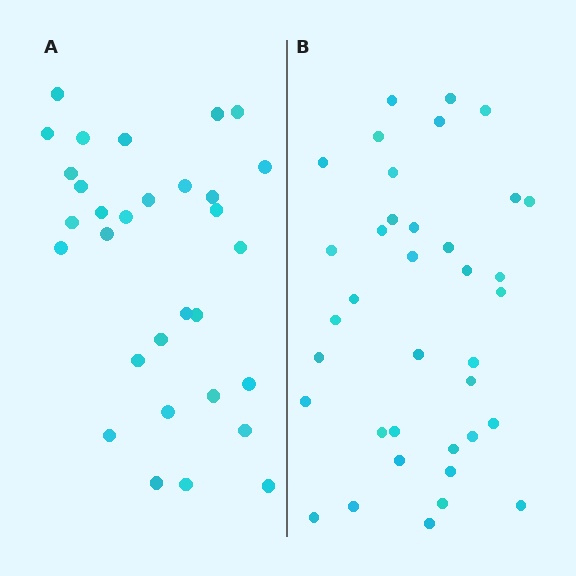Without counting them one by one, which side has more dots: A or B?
Region B (the right region) has more dots.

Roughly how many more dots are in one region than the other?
Region B has about 6 more dots than region A.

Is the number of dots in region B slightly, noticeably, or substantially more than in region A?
Region B has only slightly more — the two regions are fairly close. The ratio is roughly 1.2 to 1.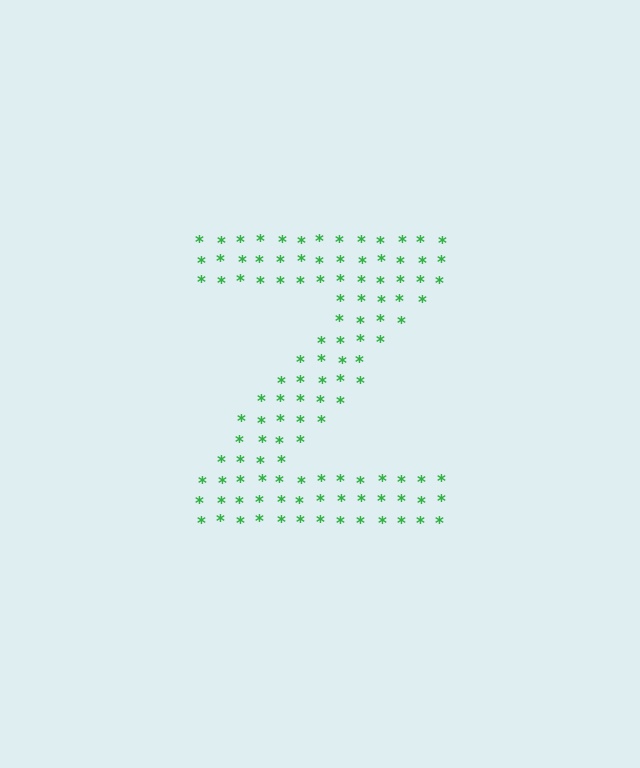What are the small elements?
The small elements are asterisks.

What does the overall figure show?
The overall figure shows the letter Z.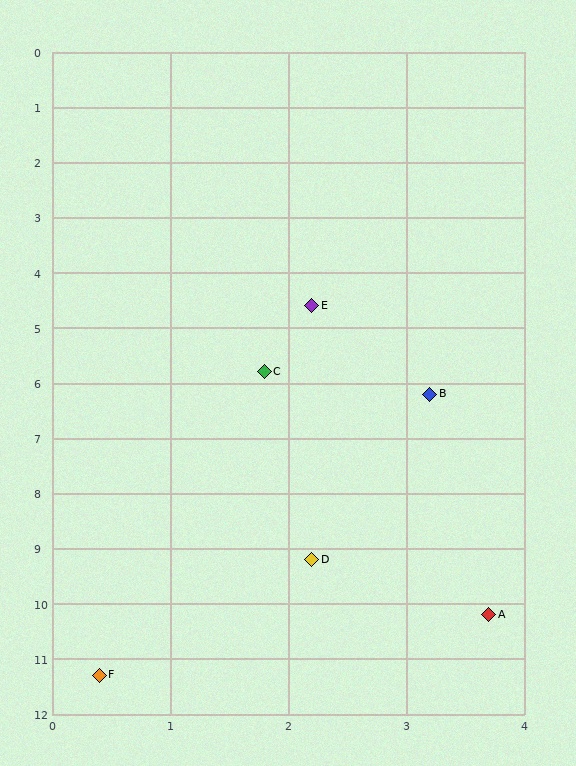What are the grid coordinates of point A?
Point A is at approximately (3.7, 10.2).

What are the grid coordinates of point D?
Point D is at approximately (2.2, 9.2).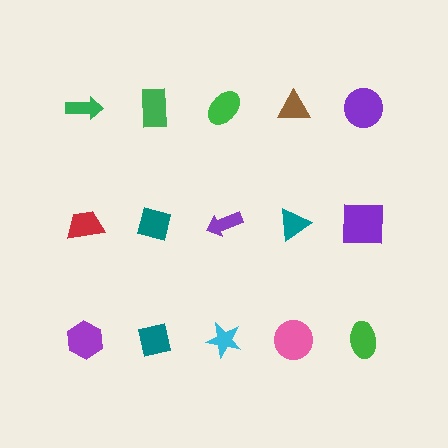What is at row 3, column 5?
A green ellipse.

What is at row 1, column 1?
A green arrow.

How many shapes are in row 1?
5 shapes.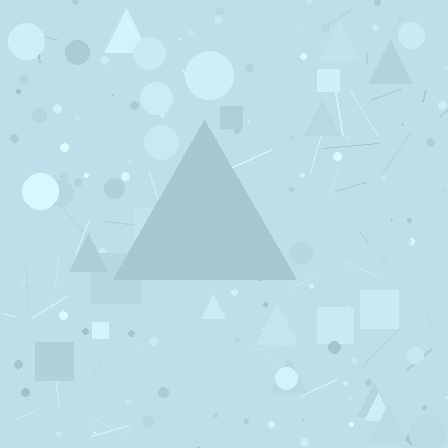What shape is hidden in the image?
A triangle is hidden in the image.